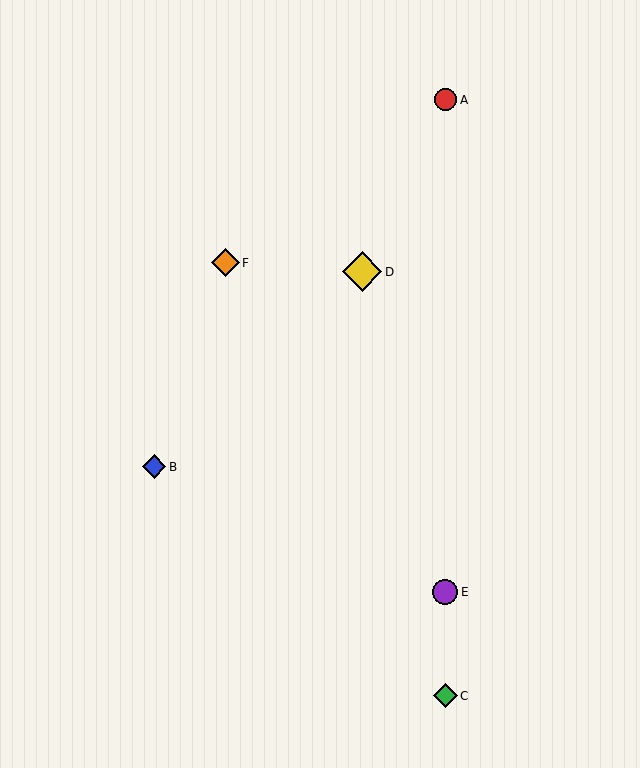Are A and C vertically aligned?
Yes, both are at x≈445.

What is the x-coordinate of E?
Object E is at x≈445.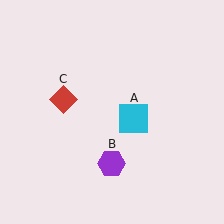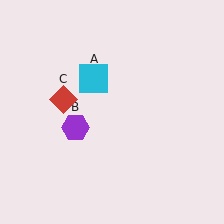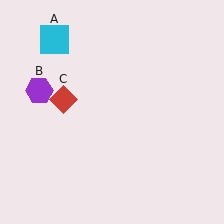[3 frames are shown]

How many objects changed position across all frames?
2 objects changed position: cyan square (object A), purple hexagon (object B).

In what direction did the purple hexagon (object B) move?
The purple hexagon (object B) moved up and to the left.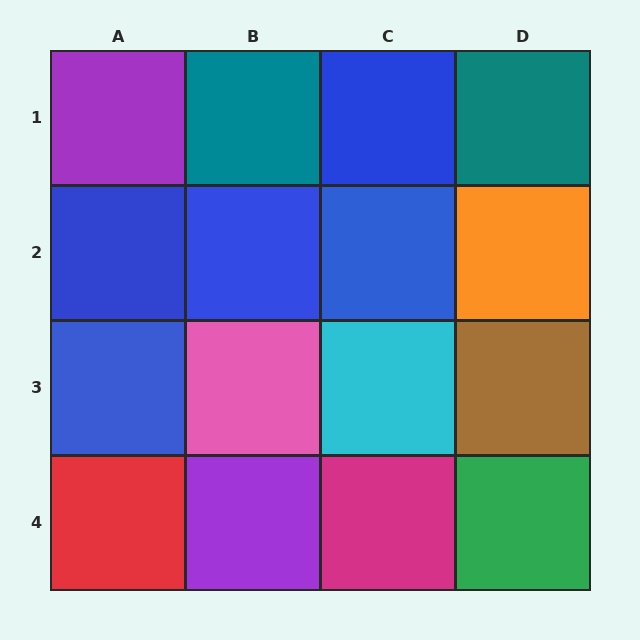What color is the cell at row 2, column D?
Orange.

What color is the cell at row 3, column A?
Blue.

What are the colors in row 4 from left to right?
Red, purple, magenta, green.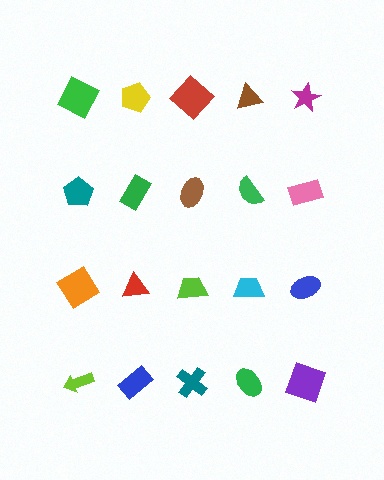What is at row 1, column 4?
A brown triangle.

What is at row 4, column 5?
A purple square.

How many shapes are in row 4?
5 shapes.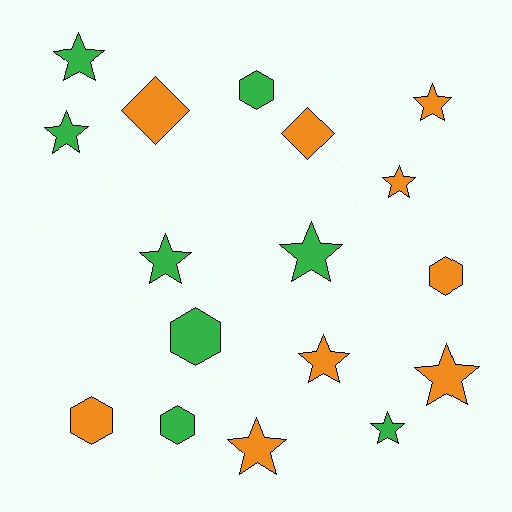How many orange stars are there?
There are 5 orange stars.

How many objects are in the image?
There are 17 objects.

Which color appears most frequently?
Orange, with 9 objects.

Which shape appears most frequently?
Star, with 10 objects.